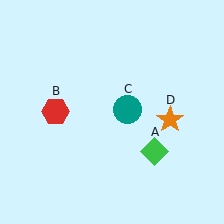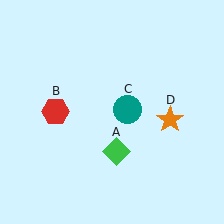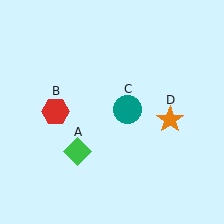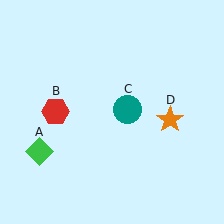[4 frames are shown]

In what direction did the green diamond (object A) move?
The green diamond (object A) moved left.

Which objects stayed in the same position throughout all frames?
Red hexagon (object B) and teal circle (object C) and orange star (object D) remained stationary.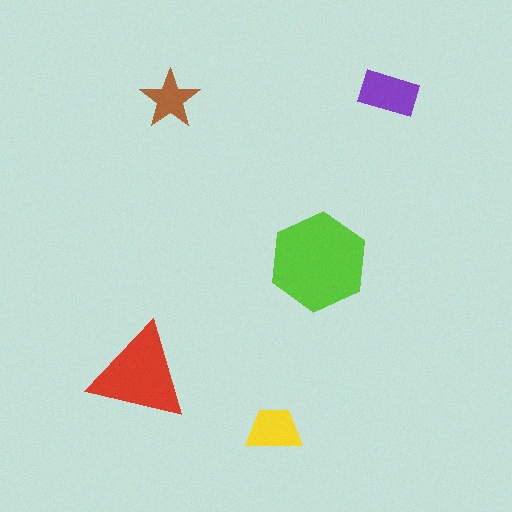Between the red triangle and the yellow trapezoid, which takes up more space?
The red triangle.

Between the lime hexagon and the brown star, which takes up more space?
The lime hexagon.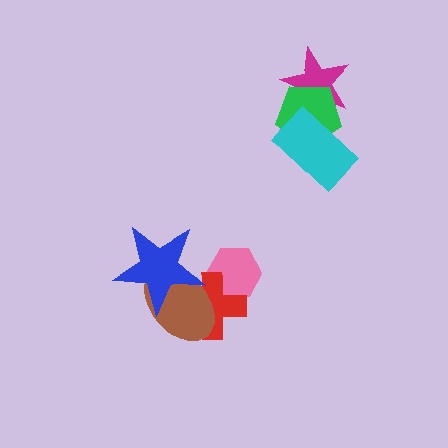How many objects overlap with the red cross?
3 objects overlap with the red cross.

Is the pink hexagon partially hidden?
Yes, it is partially covered by another shape.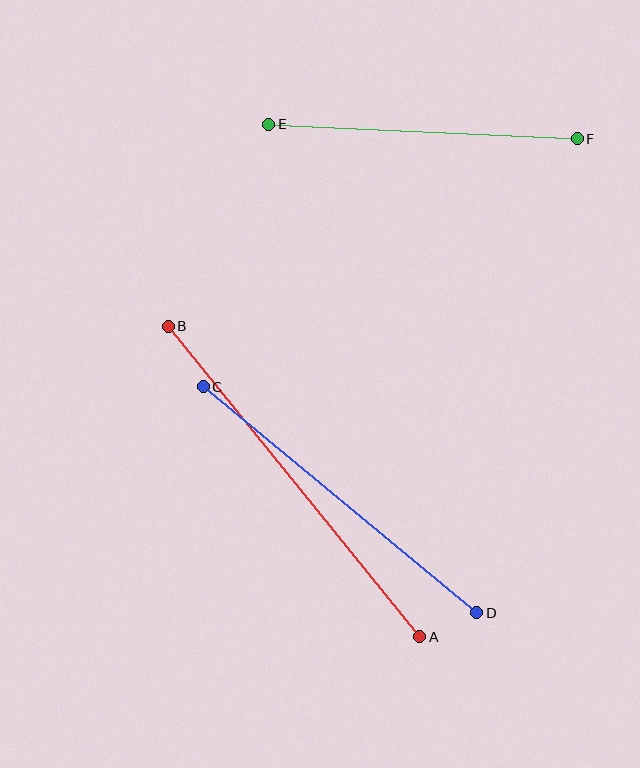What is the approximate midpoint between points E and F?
The midpoint is at approximately (423, 131) pixels.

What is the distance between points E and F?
The distance is approximately 309 pixels.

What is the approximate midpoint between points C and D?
The midpoint is at approximately (340, 500) pixels.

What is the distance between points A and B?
The distance is approximately 400 pixels.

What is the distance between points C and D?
The distance is approximately 355 pixels.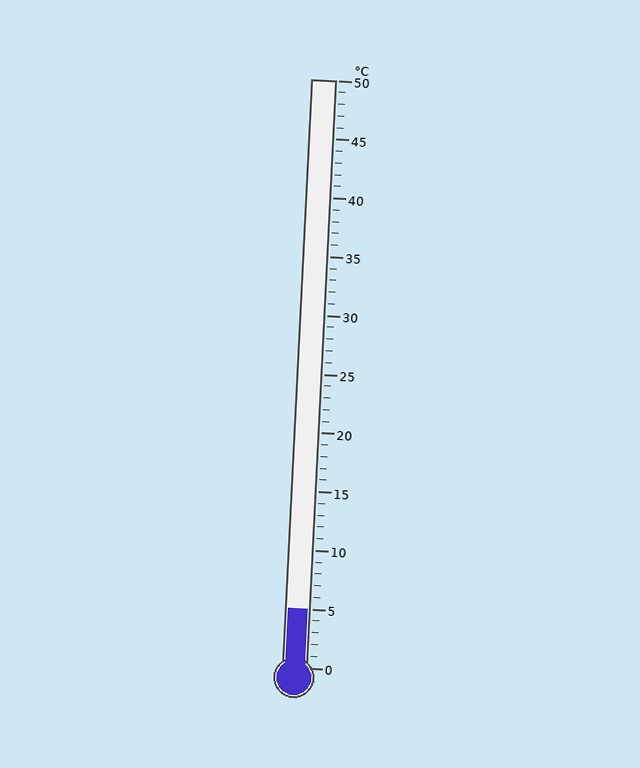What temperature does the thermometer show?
The thermometer shows approximately 5°C.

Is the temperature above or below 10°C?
The temperature is below 10°C.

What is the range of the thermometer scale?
The thermometer scale ranges from 0°C to 50°C.